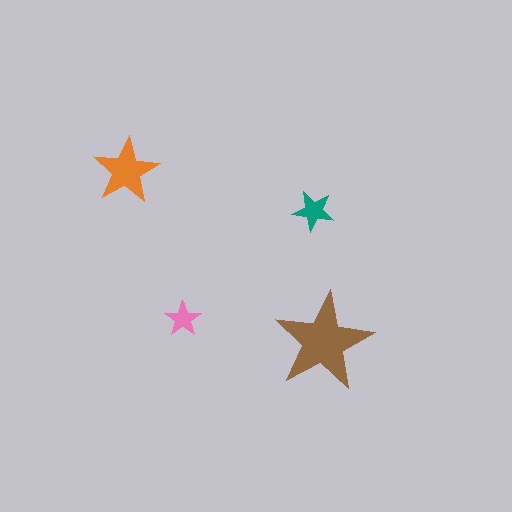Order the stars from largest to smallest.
the brown one, the orange one, the teal one, the pink one.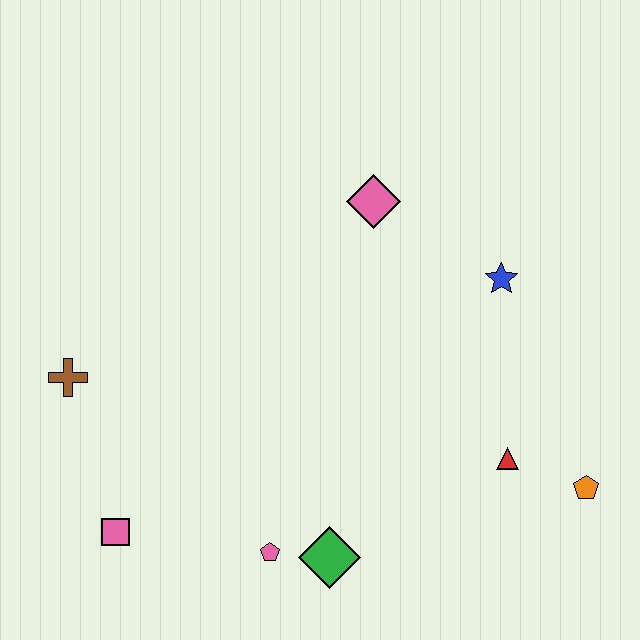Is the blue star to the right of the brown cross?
Yes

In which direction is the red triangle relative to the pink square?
The red triangle is to the right of the pink square.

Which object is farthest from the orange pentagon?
The brown cross is farthest from the orange pentagon.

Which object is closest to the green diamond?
The pink pentagon is closest to the green diamond.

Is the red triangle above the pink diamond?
No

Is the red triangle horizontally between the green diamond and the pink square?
No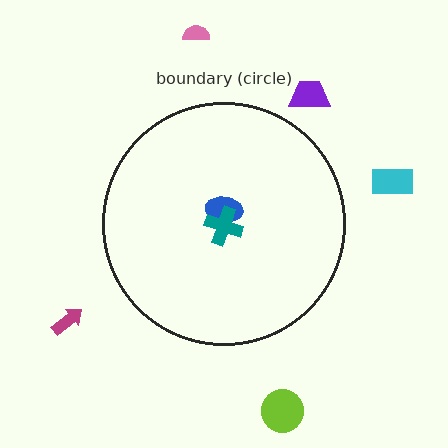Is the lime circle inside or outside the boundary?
Outside.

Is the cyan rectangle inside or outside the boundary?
Outside.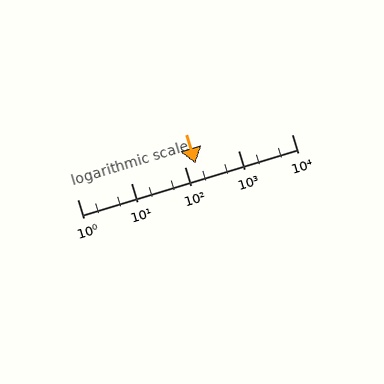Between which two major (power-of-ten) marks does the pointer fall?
The pointer is between 100 and 1000.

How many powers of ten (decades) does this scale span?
The scale spans 4 decades, from 1 to 10000.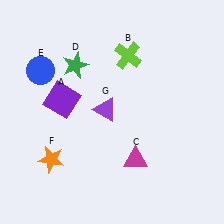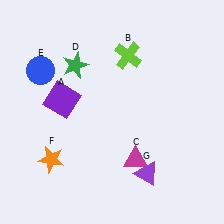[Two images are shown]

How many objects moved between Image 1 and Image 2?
1 object moved between the two images.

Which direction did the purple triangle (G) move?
The purple triangle (G) moved down.